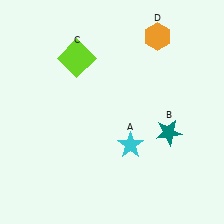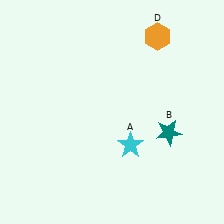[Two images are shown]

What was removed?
The lime square (C) was removed in Image 2.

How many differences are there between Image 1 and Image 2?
There is 1 difference between the two images.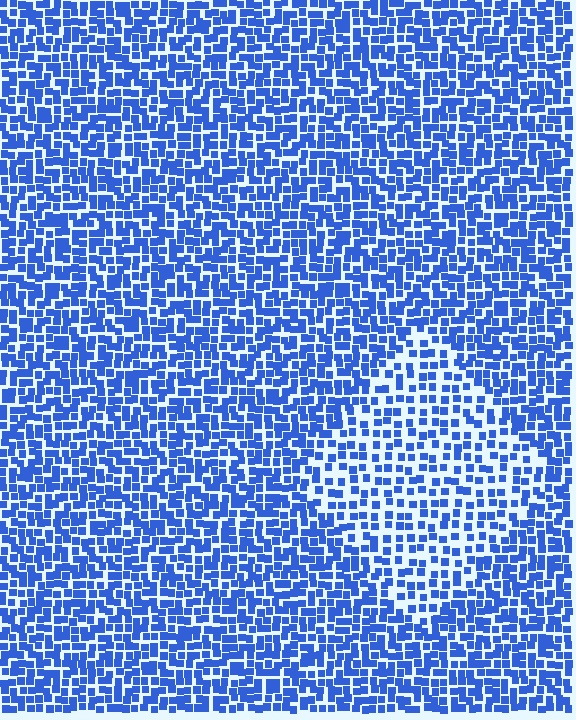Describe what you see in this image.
The image contains small blue elements arranged at two different densities. A diamond-shaped region is visible where the elements are less densely packed than the surrounding area.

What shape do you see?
I see a diamond.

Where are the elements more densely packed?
The elements are more densely packed outside the diamond boundary.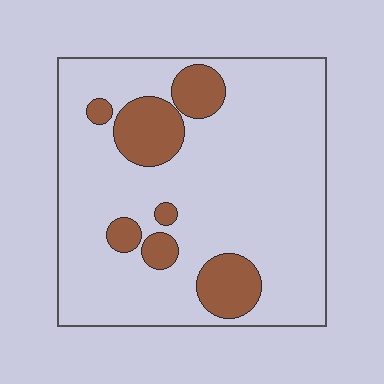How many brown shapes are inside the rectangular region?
7.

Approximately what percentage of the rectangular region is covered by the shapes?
Approximately 20%.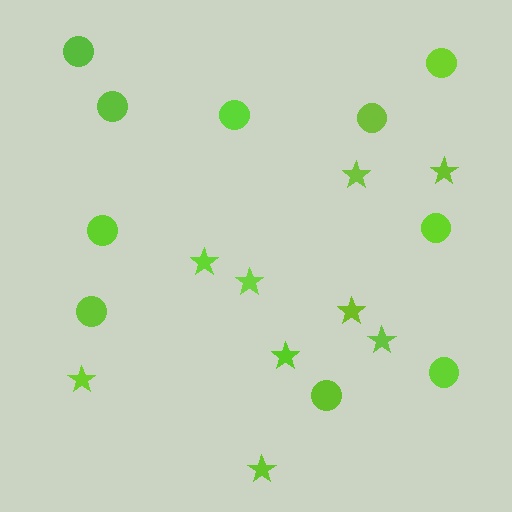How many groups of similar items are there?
There are 2 groups: one group of stars (9) and one group of circles (10).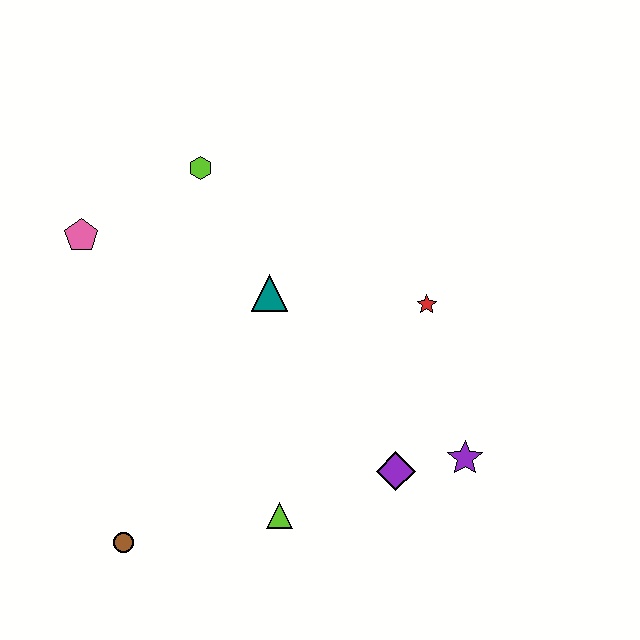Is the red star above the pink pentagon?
No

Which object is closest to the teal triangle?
The lime hexagon is closest to the teal triangle.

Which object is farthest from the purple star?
The pink pentagon is farthest from the purple star.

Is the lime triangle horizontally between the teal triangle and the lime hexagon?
No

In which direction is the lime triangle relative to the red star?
The lime triangle is below the red star.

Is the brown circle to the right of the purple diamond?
No